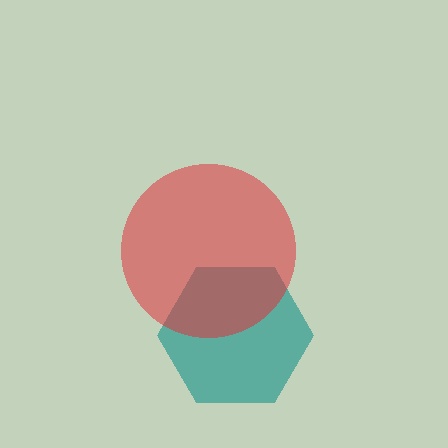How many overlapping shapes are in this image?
There are 2 overlapping shapes in the image.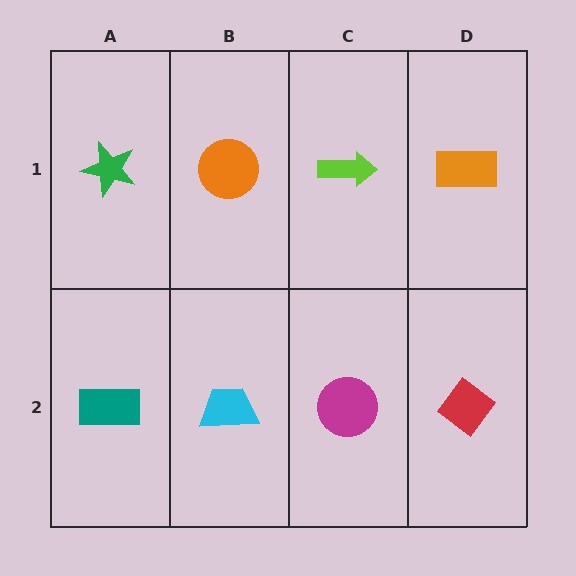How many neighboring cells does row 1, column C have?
3.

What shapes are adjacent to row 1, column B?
A cyan trapezoid (row 2, column B), a green star (row 1, column A), a lime arrow (row 1, column C).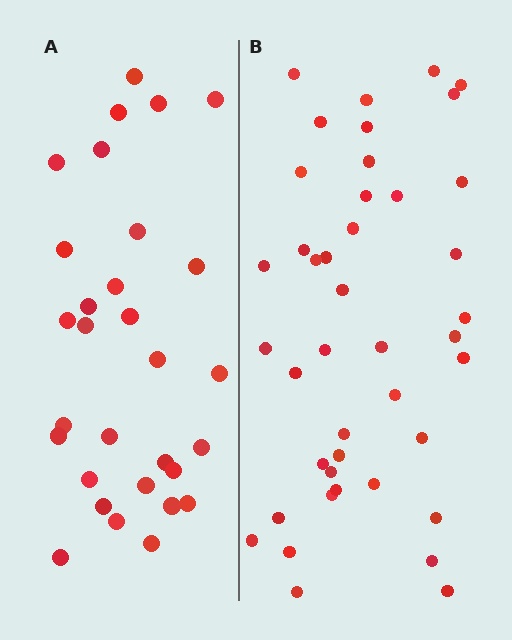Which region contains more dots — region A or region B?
Region B (the right region) has more dots.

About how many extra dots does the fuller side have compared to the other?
Region B has roughly 12 or so more dots than region A.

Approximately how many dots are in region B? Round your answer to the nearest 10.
About 40 dots. (The exact count is 42, which rounds to 40.)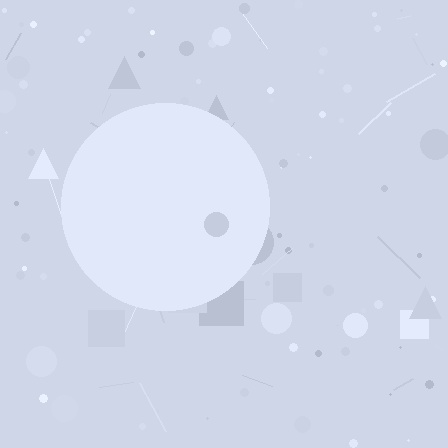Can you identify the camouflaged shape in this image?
The camouflaged shape is a circle.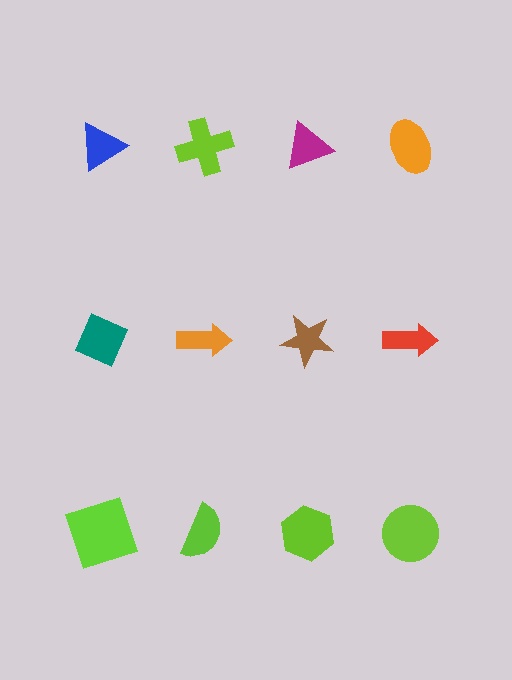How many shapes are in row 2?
4 shapes.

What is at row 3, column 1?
A lime square.